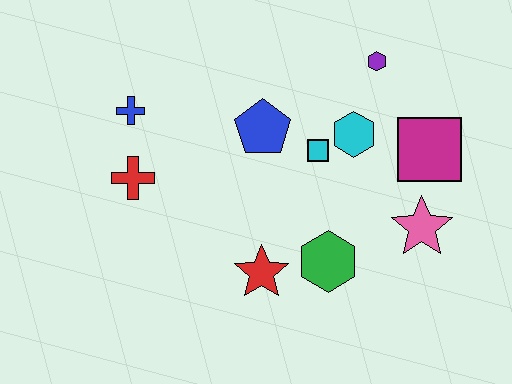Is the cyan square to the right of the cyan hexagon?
No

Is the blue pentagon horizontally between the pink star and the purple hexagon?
No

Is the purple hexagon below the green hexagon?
No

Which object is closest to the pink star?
The magenta square is closest to the pink star.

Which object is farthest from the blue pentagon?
The pink star is farthest from the blue pentagon.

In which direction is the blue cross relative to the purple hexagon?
The blue cross is to the left of the purple hexagon.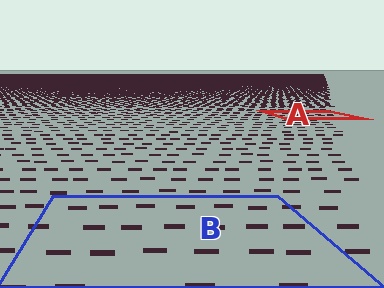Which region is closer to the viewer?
Region B is closer. The texture elements there are larger and more spread out.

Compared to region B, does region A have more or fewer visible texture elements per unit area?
Region A has more texture elements per unit area — they are packed more densely because it is farther away.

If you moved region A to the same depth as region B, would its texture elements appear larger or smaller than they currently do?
They would appear larger. At a closer depth, the same texture elements are projected at a bigger on-screen size.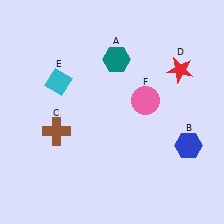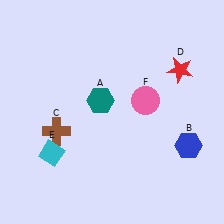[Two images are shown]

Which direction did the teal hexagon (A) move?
The teal hexagon (A) moved down.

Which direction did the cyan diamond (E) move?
The cyan diamond (E) moved down.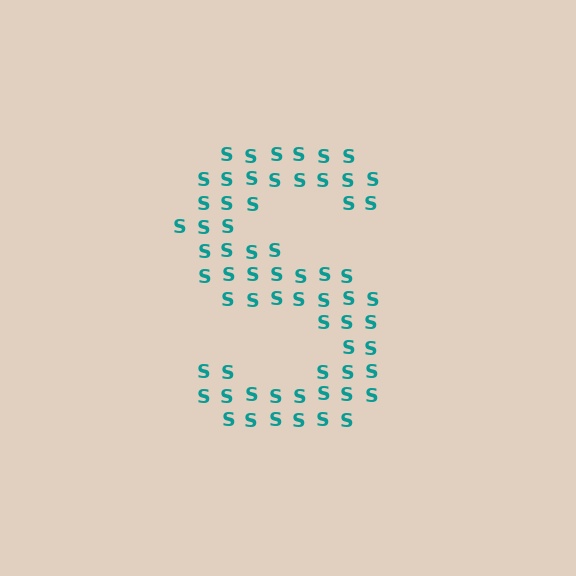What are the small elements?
The small elements are letter S's.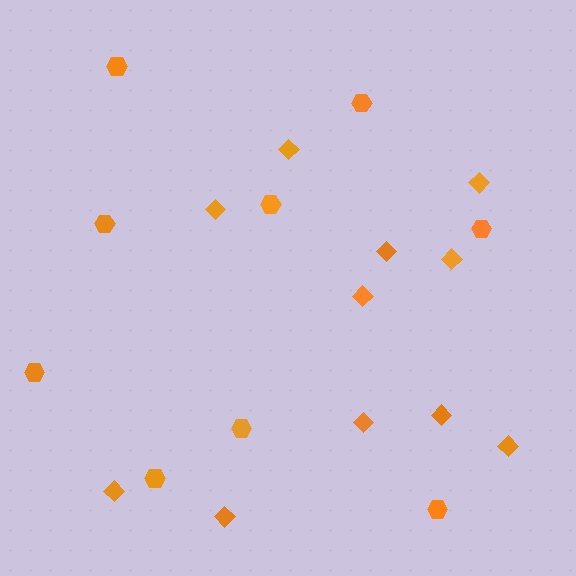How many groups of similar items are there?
There are 2 groups: one group of hexagons (9) and one group of diamonds (11).